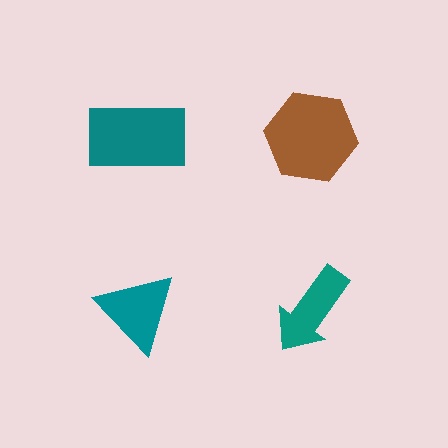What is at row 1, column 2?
A brown hexagon.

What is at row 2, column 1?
A teal triangle.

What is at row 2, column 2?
A teal arrow.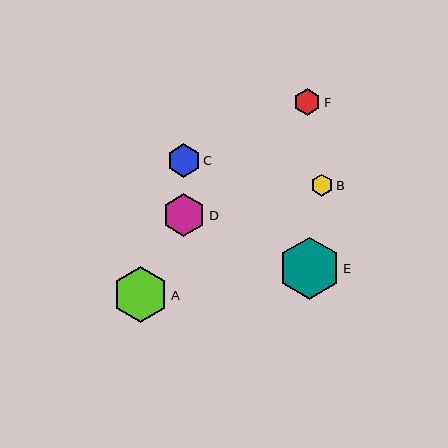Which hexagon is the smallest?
Hexagon B is the smallest with a size of approximately 22 pixels.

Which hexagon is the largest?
Hexagon E is the largest with a size of approximately 62 pixels.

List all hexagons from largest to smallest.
From largest to smallest: E, A, D, C, F, B.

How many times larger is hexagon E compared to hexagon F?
Hexagon E is approximately 2.3 times the size of hexagon F.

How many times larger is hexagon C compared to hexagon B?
Hexagon C is approximately 1.5 times the size of hexagon B.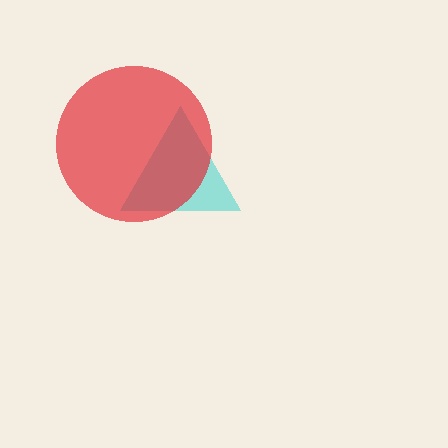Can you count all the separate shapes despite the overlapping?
Yes, there are 2 separate shapes.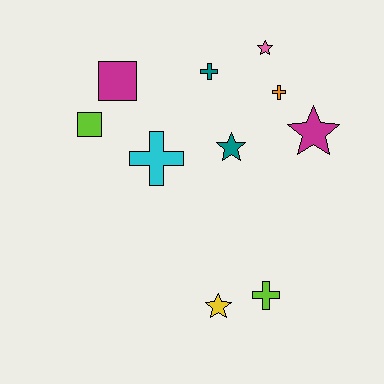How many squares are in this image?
There are 2 squares.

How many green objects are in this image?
There are no green objects.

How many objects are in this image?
There are 10 objects.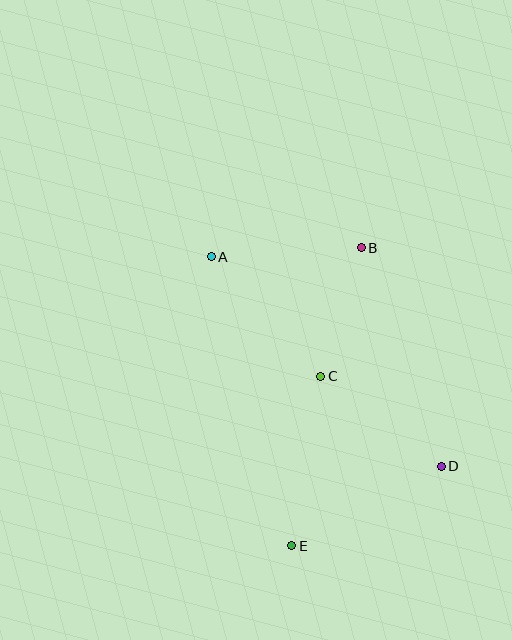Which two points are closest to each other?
Points B and C are closest to each other.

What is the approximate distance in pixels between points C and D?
The distance between C and D is approximately 150 pixels.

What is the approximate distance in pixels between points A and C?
The distance between A and C is approximately 162 pixels.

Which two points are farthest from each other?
Points A and D are farthest from each other.